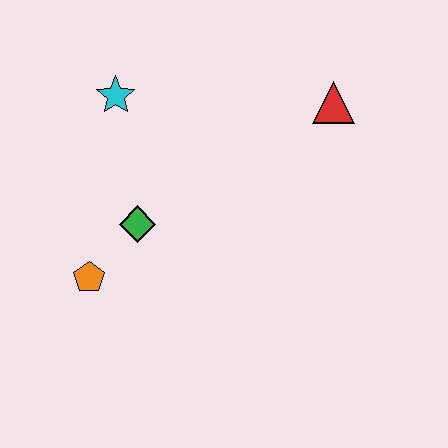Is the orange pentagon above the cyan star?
No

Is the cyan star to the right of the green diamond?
No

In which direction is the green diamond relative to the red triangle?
The green diamond is to the left of the red triangle.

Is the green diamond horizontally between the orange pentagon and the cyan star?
No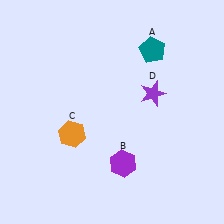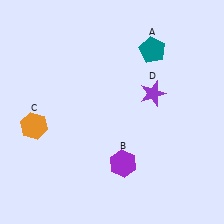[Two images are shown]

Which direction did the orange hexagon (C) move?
The orange hexagon (C) moved left.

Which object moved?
The orange hexagon (C) moved left.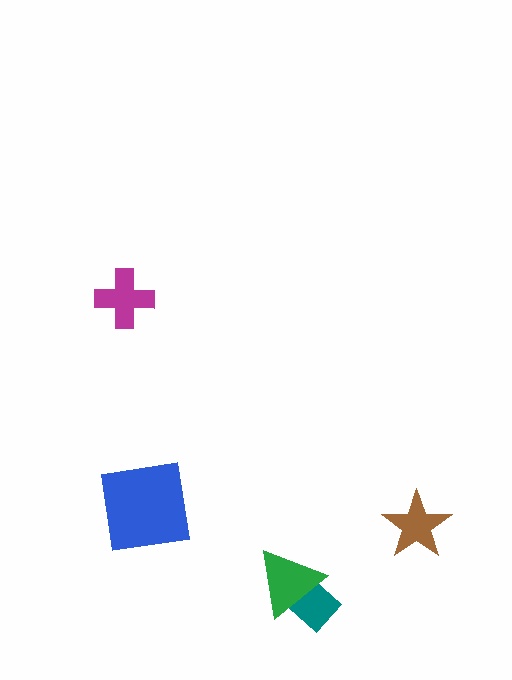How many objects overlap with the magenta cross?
0 objects overlap with the magenta cross.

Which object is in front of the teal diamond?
The green triangle is in front of the teal diamond.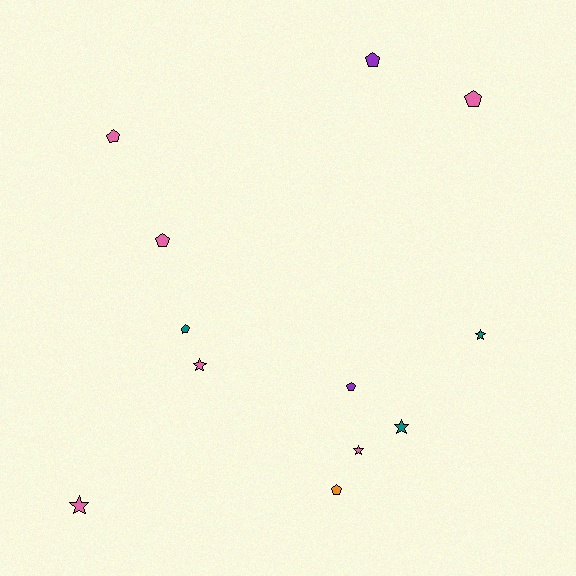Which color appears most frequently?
Pink, with 6 objects.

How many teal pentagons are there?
There is 1 teal pentagon.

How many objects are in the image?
There are 12 objects.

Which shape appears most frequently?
Pentagon, with 7 objects.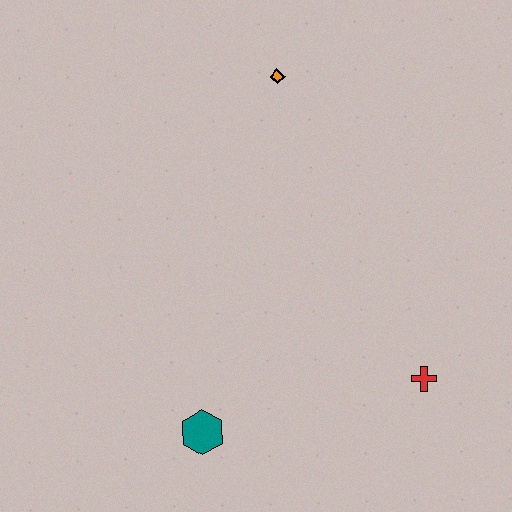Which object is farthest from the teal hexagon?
The orange diamond is farthest from the teal hexagon.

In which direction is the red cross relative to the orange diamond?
The red cross is below the orange diamond.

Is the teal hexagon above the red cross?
No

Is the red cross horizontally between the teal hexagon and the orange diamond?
No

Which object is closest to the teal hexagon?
The red cross is closest to the teal hexagon.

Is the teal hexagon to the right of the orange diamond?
No